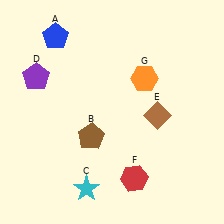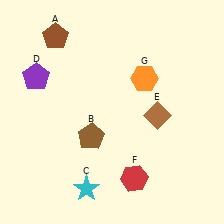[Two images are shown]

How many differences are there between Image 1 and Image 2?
There is 1 difference between the two images.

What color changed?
The pentagon (A) changed from blue in Image 1 to brown in Image 2.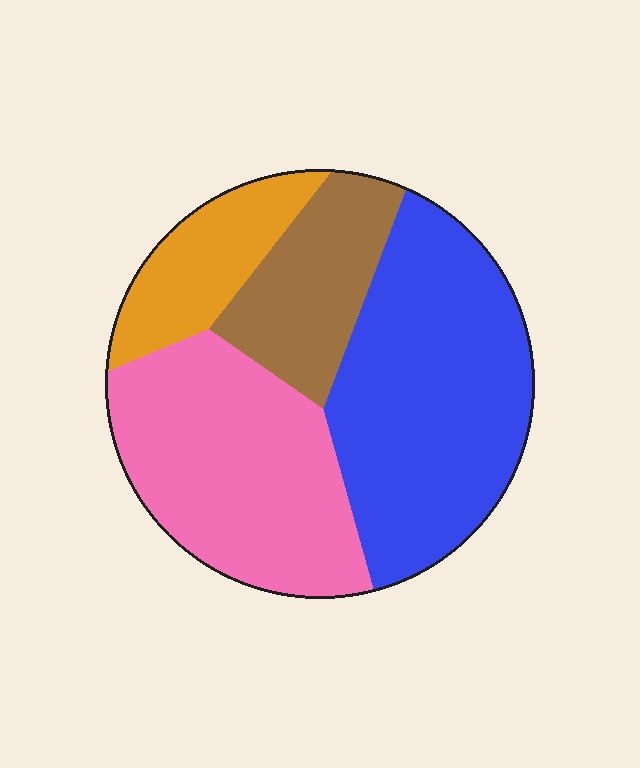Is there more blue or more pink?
Blue.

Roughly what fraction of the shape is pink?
Pink takes up about one third (1/3) of the shape.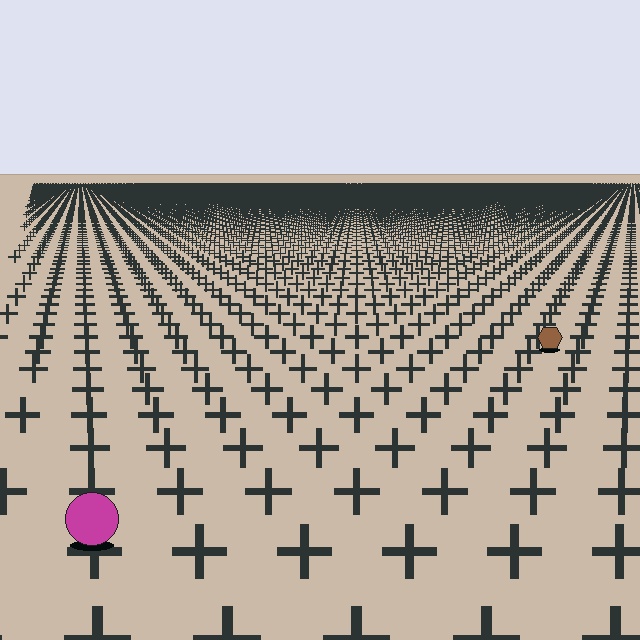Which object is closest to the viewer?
The magenta circle is closest. The texture marks near it are larger and more spread out.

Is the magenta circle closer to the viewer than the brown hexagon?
Yes. The magenta circle is closer — you can tell from the texture gradient: the ground texture is coarser near it.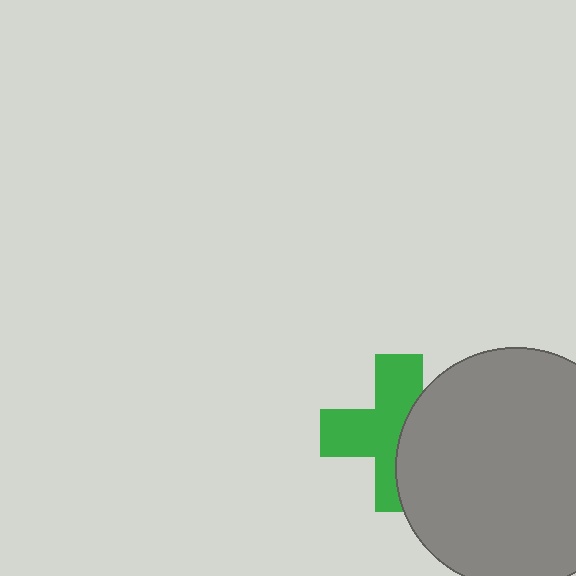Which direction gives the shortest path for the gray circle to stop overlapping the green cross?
Moving right gives the shortest separation.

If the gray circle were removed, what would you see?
You would see the complete green cross.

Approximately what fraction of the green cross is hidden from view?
Roughly 41% of the green cross is hidden behind the gray circle.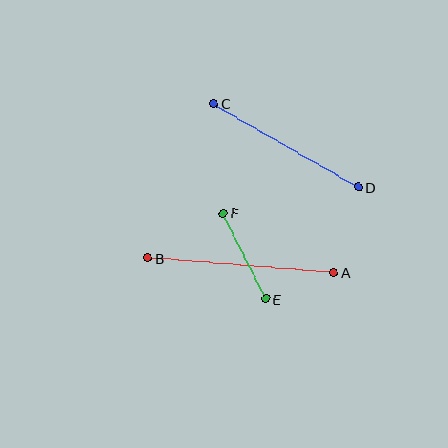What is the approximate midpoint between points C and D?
The midpoint is at approximately (286, 145) pixels.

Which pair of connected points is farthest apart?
Points A and B are farthest apart.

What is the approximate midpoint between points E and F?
The midpoint is at approximately (245, 256) pixels.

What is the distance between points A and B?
The distance is approximately 186 pixels.